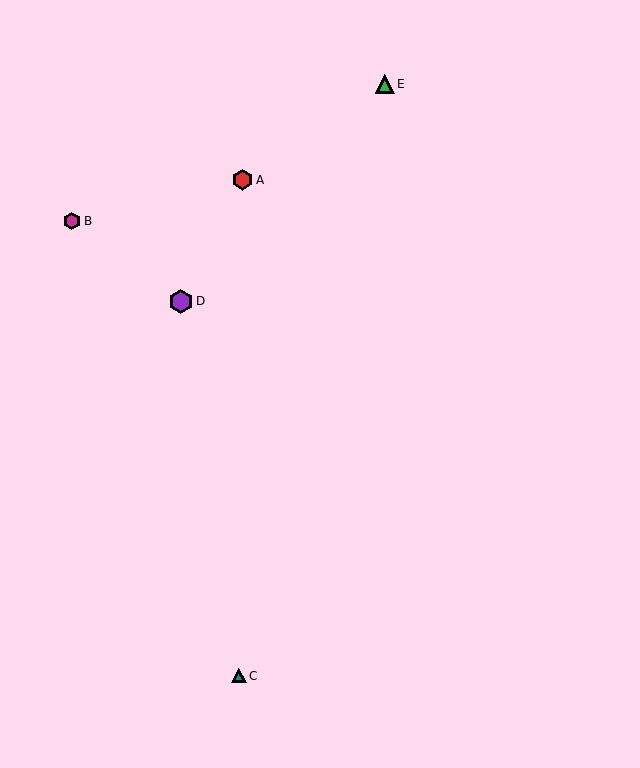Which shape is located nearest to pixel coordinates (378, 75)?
The green triangle (labeled E) at (385, 84) is nearest to that location.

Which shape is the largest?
The purple hexagon (labeled D) is the largest.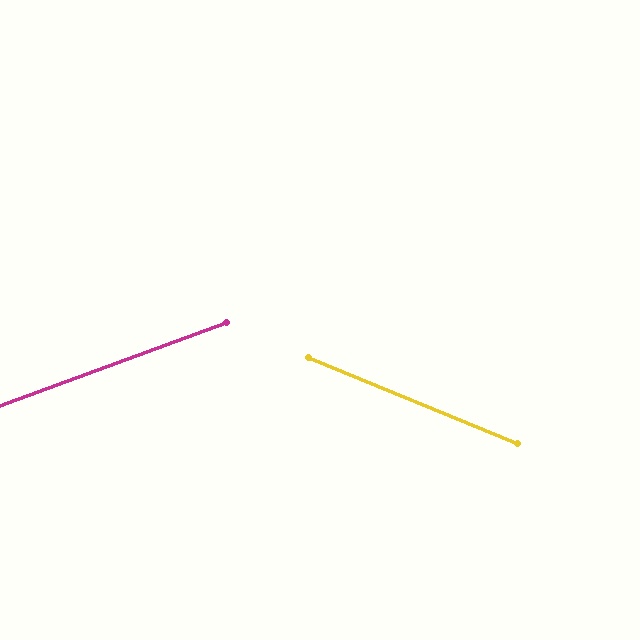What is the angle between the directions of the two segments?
Approximately 42 degrees.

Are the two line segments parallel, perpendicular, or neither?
Neither parallel nor perpendicular — they differ by about 42°.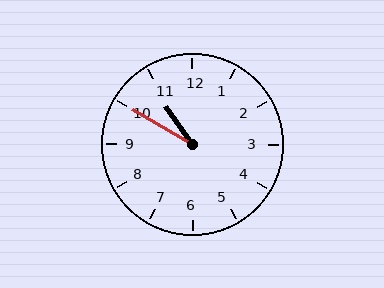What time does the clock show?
10:50.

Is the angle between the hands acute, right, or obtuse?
It is acute.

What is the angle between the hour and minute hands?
Approximately 25 degrees.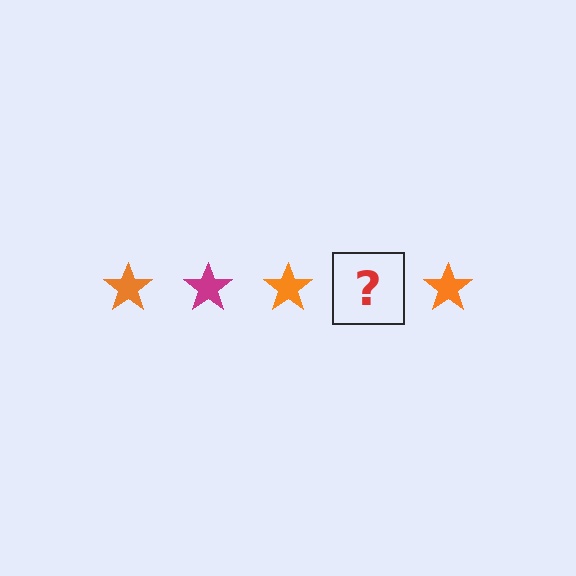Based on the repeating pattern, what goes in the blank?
The blank should be a magenta star.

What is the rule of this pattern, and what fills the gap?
The rule is that the pattern cycles through orange, magenta stars. The gap should be filled with a magenta star.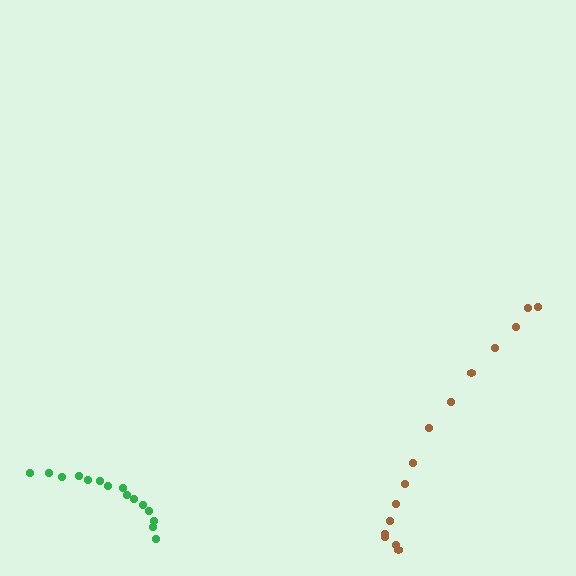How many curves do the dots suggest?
There are 2 distinct paths.